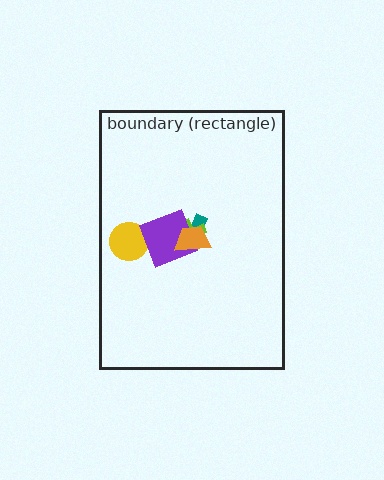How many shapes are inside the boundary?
6 inside, 0 outside.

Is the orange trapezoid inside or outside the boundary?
Inside.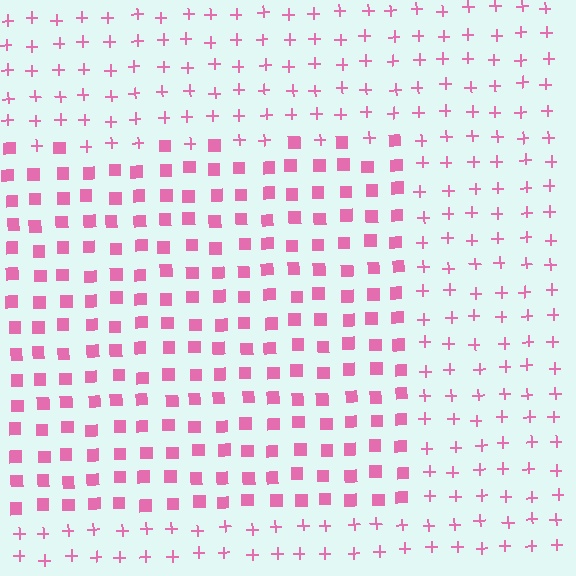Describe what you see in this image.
The image is filled with small pink elements arranged in a uniform grid. A rectangle-shaped region contains squares, while the surrounding area contains plus signs. The boundary is defined purely by the change in element shape.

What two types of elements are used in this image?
The image uses squares inside the rectangle region and plus signs outside it.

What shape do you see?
I see a rectangle.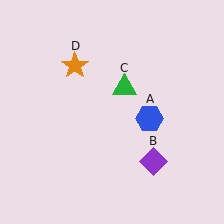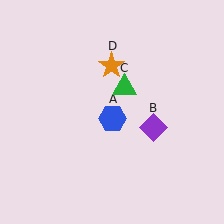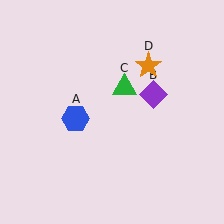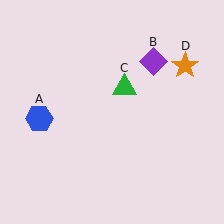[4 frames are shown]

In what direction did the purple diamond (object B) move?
The purple diamond (object B) moved up.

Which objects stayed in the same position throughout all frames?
Green triangle (object C) remained stationary.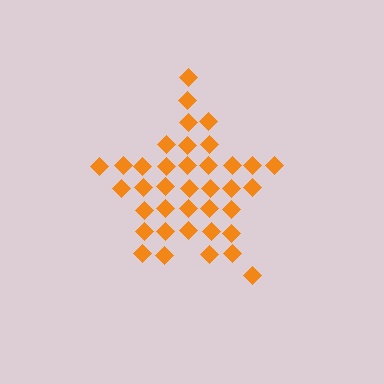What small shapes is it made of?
It is made of small diamonds.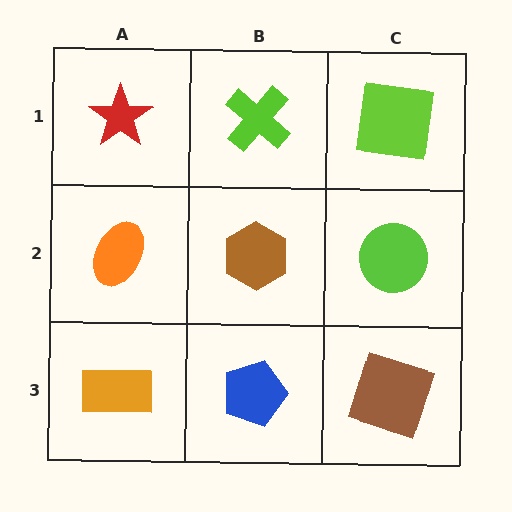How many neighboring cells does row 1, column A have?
2.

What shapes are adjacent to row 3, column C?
A lime circle (row 2, column C), a blue pentagon (row 3, column B).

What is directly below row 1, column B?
A brown hexagon.